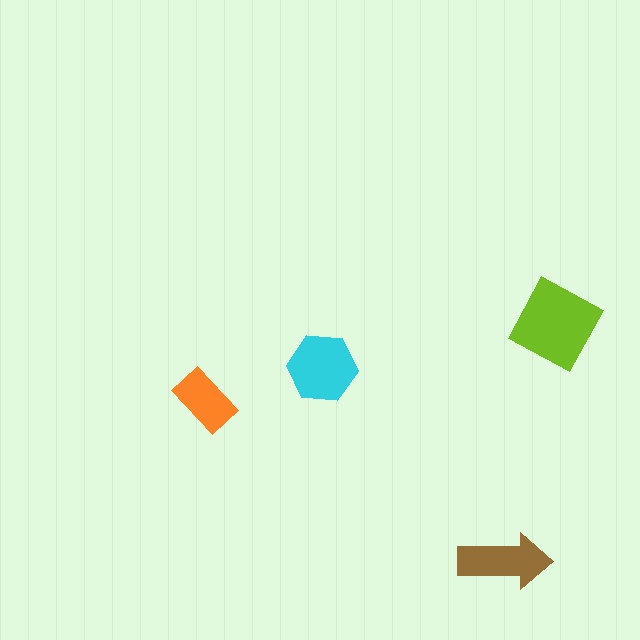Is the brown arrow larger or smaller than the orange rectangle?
Larger.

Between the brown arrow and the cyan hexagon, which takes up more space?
The cyan hexagon.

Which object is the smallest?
The orange rectangle.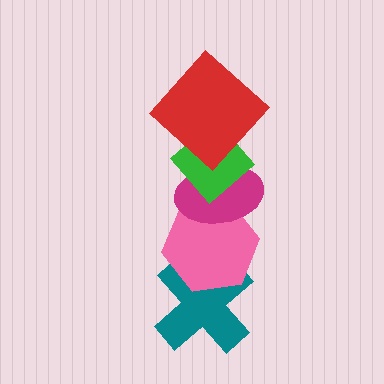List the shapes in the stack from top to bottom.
From top to bottom: the red diamond, the green diamond, the magenta ellipse, the pink hexagon, the teal cross.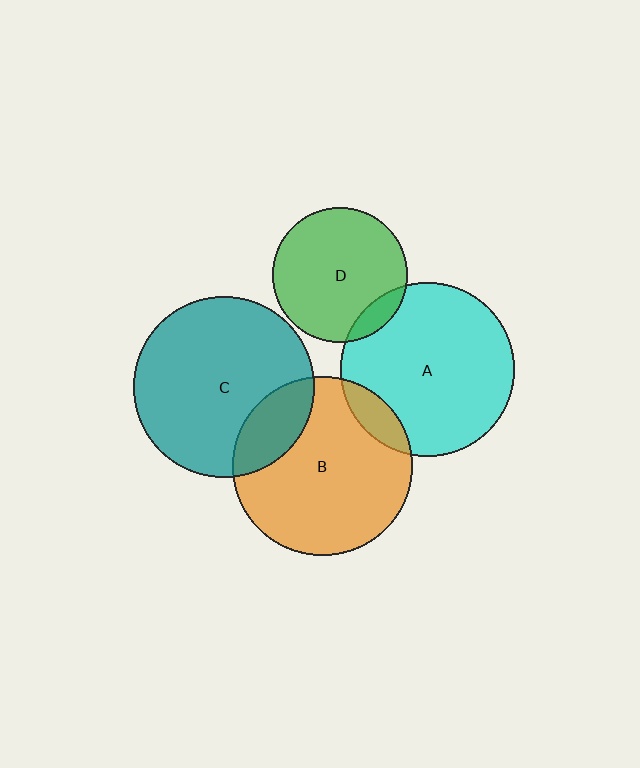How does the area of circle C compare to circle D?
Approximately 1.8 times.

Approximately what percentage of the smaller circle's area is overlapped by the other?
Approximately 10%.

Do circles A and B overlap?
Yes.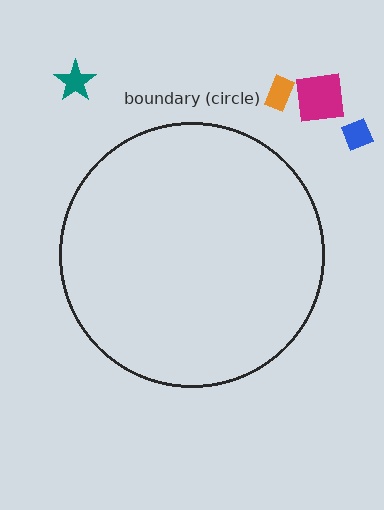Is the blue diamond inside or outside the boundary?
Outside.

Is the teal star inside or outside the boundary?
Outside.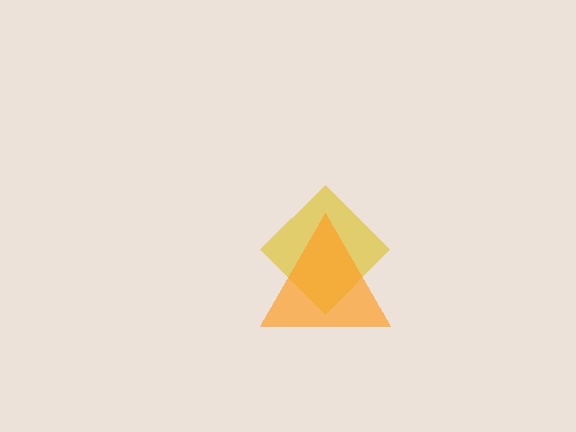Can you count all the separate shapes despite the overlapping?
Yes, there are 2 separate shapes.